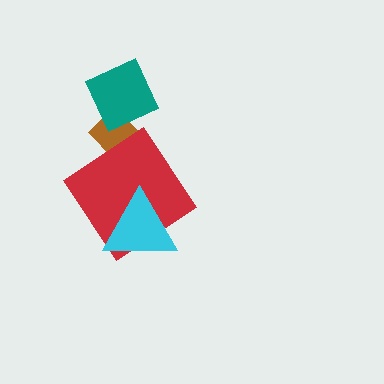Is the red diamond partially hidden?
Yes, it is partially covered by another shape.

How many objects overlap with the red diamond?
2 objects overlap with the red diamond.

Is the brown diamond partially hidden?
Yes, it is partially covered by another shape.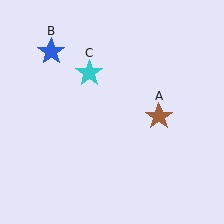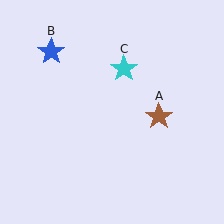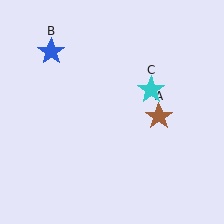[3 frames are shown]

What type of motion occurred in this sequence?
The cyan star (object C) rotated clockwise around the center of the scene.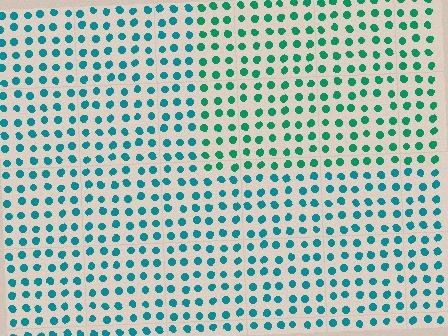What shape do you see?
I see a rectangle.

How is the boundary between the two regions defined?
The boundary is defined purely by a slight shift in hue (about 26 degrees). Spacing, size, and orientation are identical on both sides.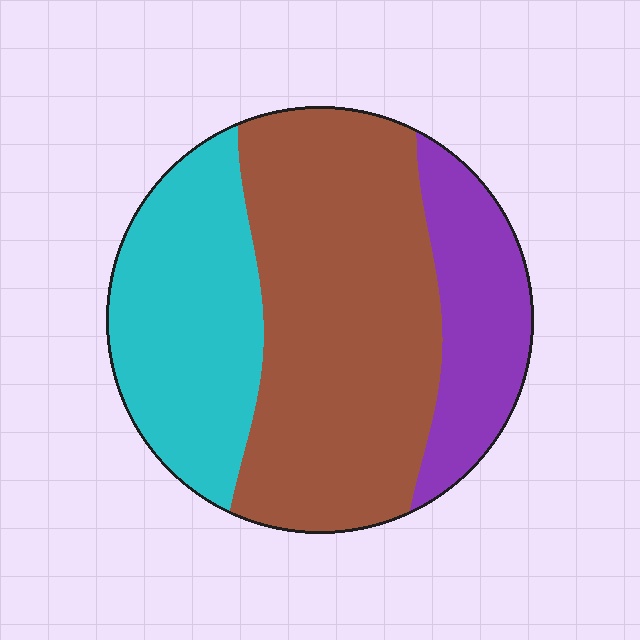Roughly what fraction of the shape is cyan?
Cyan covers about 30% of the shape.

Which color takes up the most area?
Brown, at roughly 50%.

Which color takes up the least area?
Purple, at roughly 20%.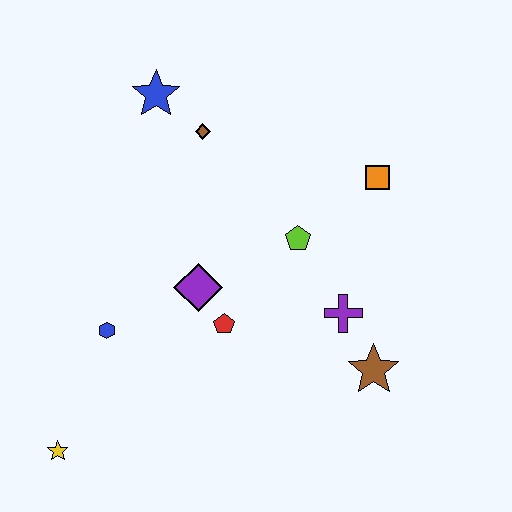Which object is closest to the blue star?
The brown diamond is closest to the blue star.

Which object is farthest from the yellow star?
The orange square is farthest from the yellow star.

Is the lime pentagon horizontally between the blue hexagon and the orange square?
Yes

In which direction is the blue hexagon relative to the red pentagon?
The blue hexagon is to the left of the red pentagon.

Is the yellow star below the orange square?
Yes